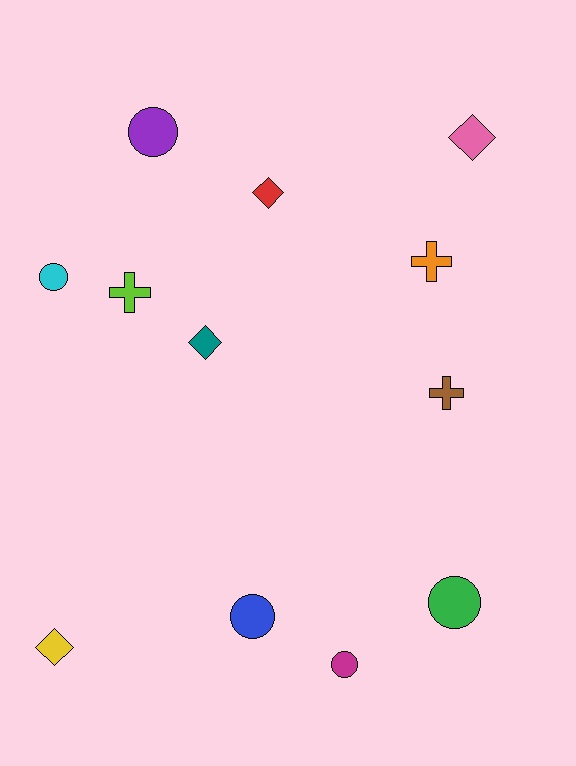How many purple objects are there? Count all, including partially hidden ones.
There is 1 purple object.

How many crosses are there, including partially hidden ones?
There are 3 crosses.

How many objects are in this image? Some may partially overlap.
There are 12 objects.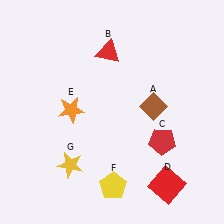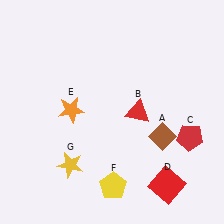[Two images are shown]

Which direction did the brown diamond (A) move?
The brown diamond (A) moved down.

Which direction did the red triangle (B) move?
The red triangle (B) moved down.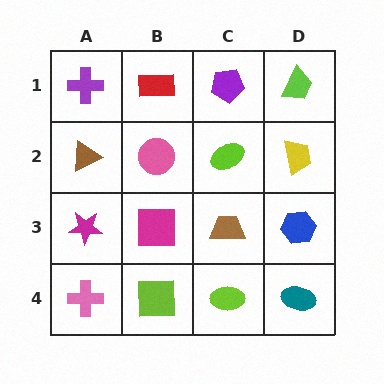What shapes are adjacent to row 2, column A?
A purple cross (row 1, column A), a magenta star (row 3, column A), a pink circle (row 2, column B).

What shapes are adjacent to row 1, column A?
A brown triangle (row 2, column A), a red rectangle (row 1, column B).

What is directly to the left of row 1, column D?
A purple pentagon.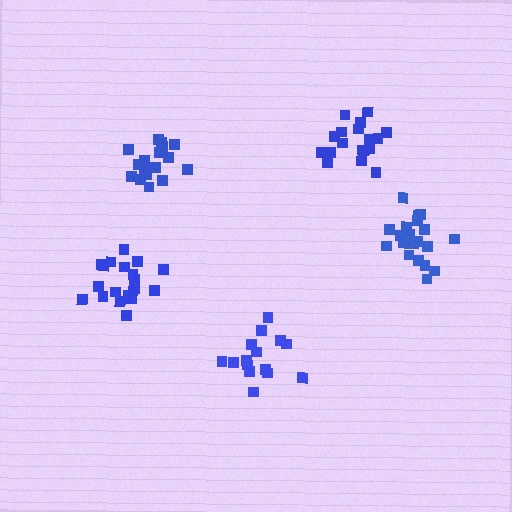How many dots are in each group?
Group 1: 19 dots, Group 2: 15 dots, Group 3: 21 dots, Group 4: 20 dots, Group 5: 17 dots (92 total).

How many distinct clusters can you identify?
There are 5 distinct clusters.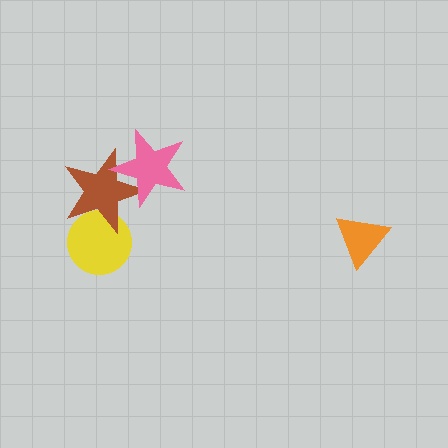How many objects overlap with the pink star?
1 object overlaps with the pink star.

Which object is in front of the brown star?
The pink star is in front of the brown star.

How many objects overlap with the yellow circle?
1 object overlaps with the yellow circle.